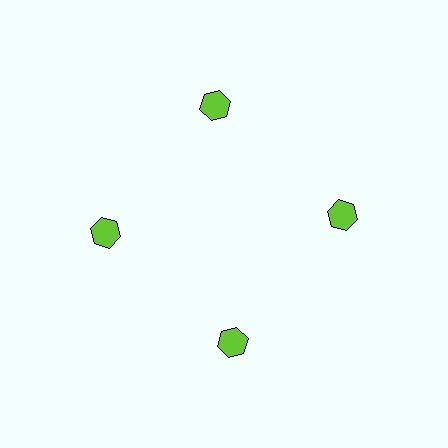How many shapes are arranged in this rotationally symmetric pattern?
There are 4 shapes, arranged in 4 groups of 1.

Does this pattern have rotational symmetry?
Yes, this pattern has 4-fold rotational symmetry. It looks the same after rotating 90 degrees around the center.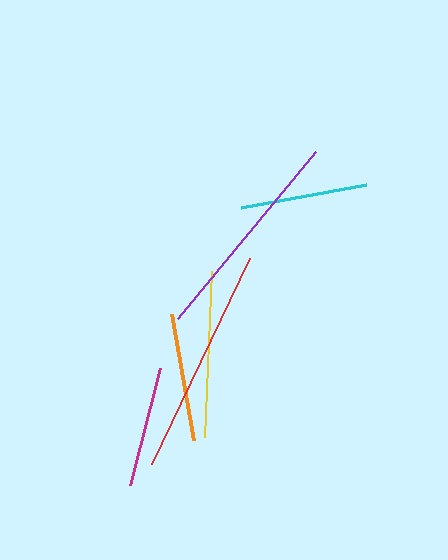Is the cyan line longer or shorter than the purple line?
The purple line is longer than the cyan line.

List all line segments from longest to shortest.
From longest to shortest: red, purple, yellow, orange, cyan, magenta.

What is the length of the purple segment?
The purple segment is approximately 217 pixels long.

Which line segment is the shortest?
The magenta line is the shortest at approximately 121 pixels.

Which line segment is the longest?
The red line is the longest at approximately 228 pixels.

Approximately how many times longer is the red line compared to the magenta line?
The red line is approximately 1.9 times the length of the magenta line.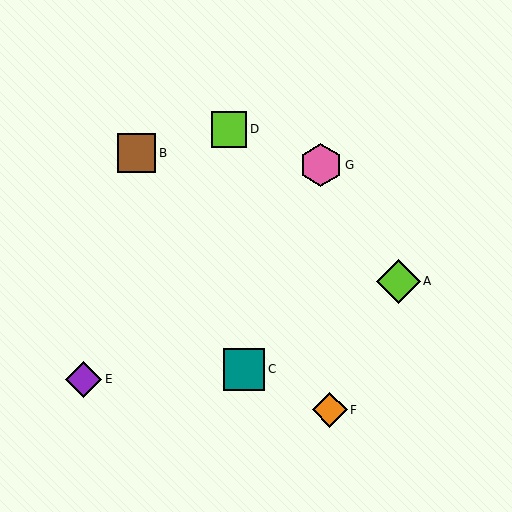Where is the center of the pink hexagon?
The center of the pink hexagon is at (321, 165).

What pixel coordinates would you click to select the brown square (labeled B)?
Click at (136, 153) to select the brown square B.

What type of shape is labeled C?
Shape C is a teal square.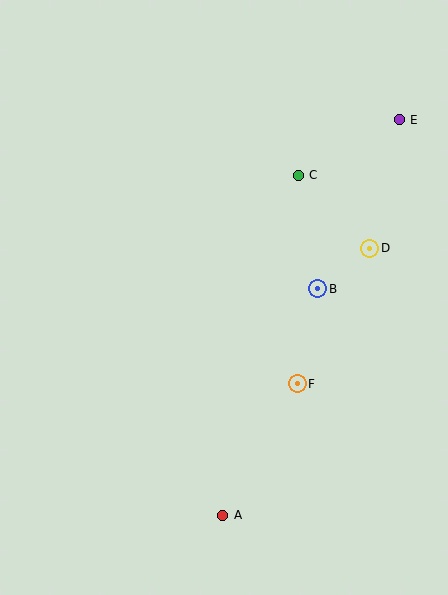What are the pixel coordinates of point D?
Point D is at (370, 248).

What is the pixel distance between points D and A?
The distance between D and A is 305 pixels.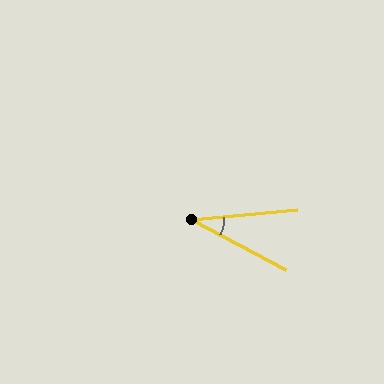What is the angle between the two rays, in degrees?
Approximately 34 degrees.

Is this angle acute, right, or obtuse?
It is acute.